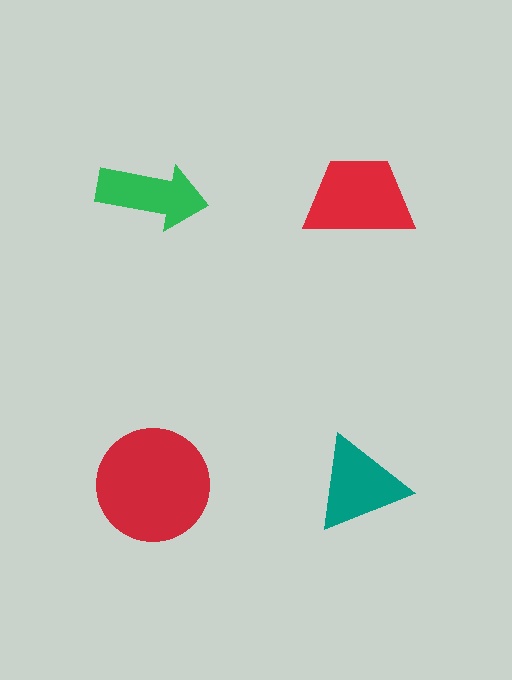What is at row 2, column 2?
A teal triangle.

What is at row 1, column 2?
A red trapezoid.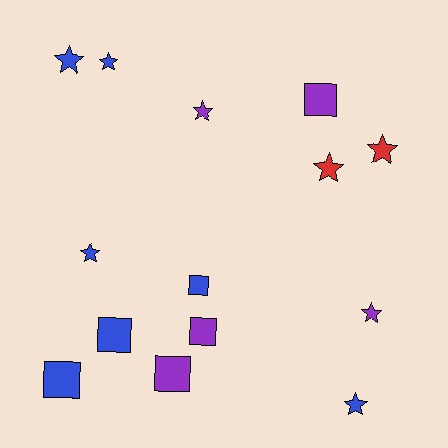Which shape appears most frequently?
Star, with 8 objects.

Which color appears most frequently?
Blue, with 7 objects.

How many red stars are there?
There are 2 red stars.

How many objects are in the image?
There are 14 objects.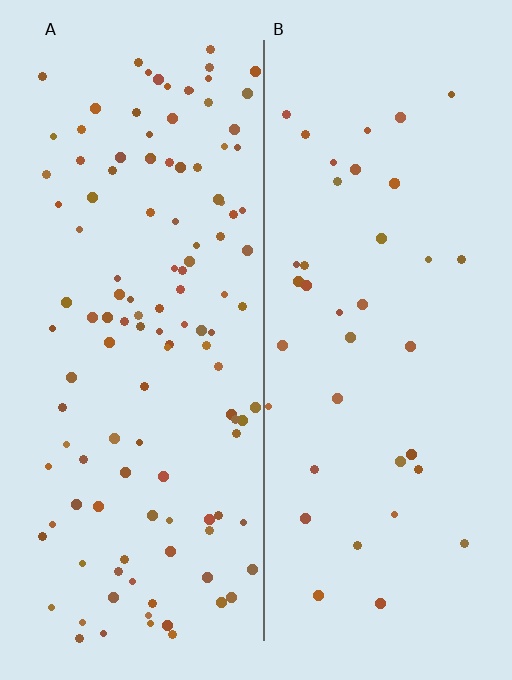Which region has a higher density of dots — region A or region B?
A (the left).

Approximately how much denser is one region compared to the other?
Approximately 3.1× — region A over region B.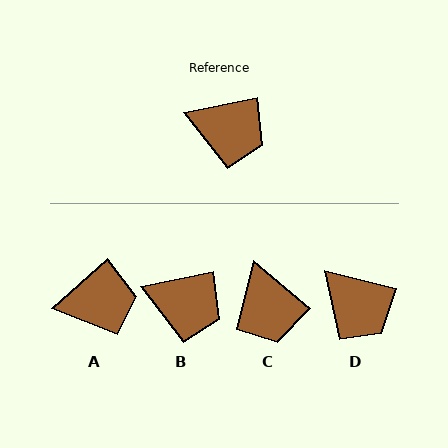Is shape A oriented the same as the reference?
No, it is off by about 31 degrees.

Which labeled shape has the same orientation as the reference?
B.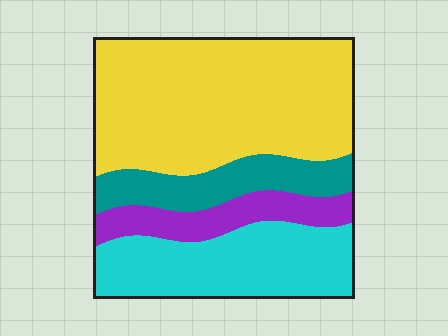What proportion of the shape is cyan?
Cyan covers roughly 25% of the shape.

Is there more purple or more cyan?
Cyan.